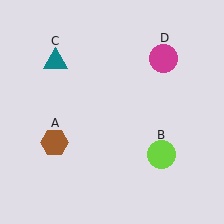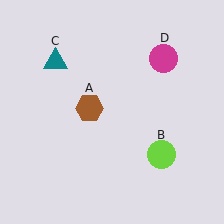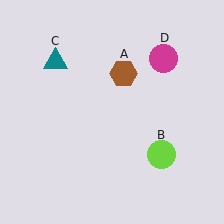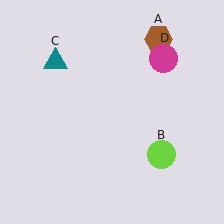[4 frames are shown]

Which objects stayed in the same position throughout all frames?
Lime circle (object B) and teal triangle (object C) and magenta circle (object D) remained stationary.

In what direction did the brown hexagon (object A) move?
The brown hexagon (object A) moved up and to the right.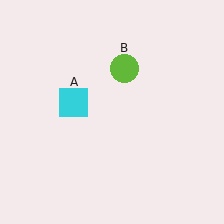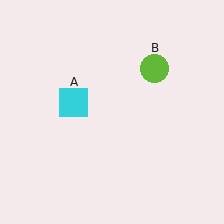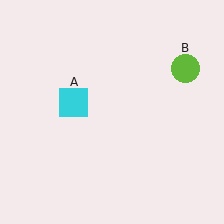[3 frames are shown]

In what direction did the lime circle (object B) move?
The lime circle (object B) moved right.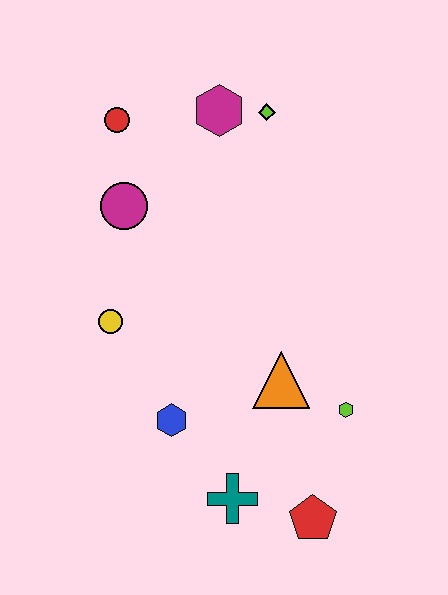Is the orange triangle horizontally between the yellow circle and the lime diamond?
No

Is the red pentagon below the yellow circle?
Yes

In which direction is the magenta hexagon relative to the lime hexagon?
The magenta hexagon is above the lime hexagon.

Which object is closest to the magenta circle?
The red circle is closest to the magenta circle.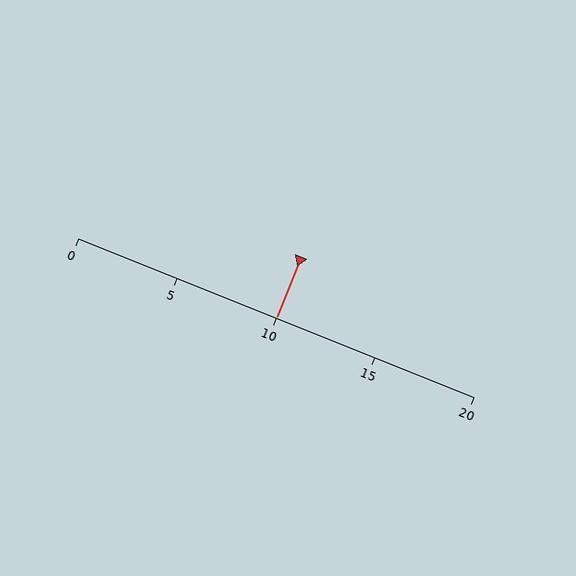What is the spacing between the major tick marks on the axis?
The major ticks are spaced 5 apart.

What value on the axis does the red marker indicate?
The marker indicates approximately 10.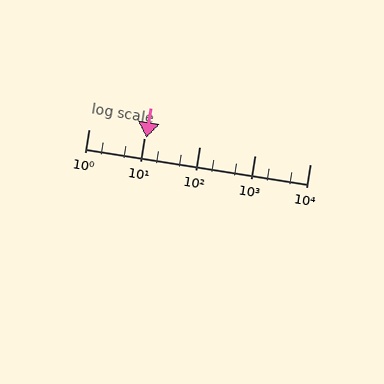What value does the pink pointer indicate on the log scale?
The pointer indicates approximately 11.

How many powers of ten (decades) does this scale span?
The scale spans 4 decades, from 1 to 10000.